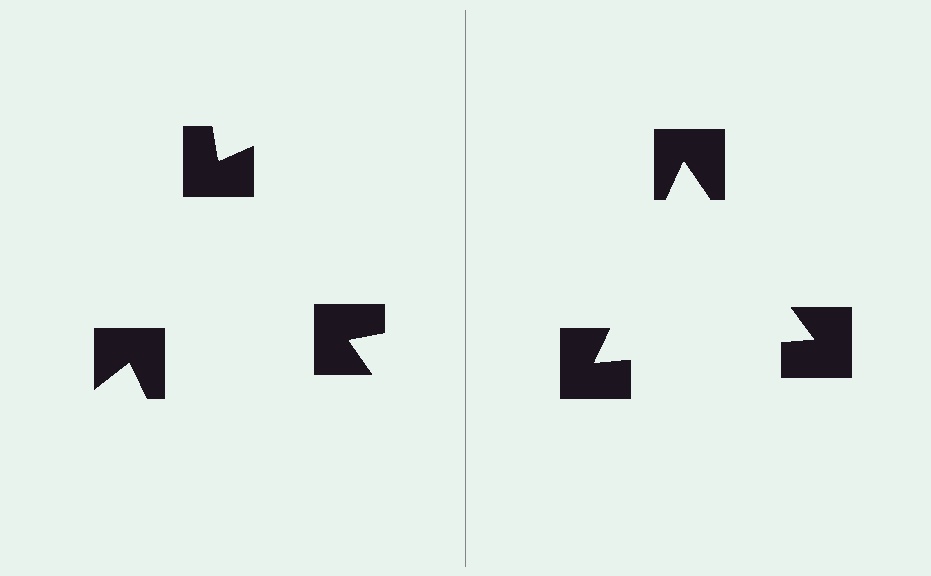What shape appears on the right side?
An illusory triangle.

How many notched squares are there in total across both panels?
6 — 3 on each side.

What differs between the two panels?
The notched squares are positioned identically on both sides; only the wedge orientations differ. On the right they align to a triangle; on the left they are misaligned.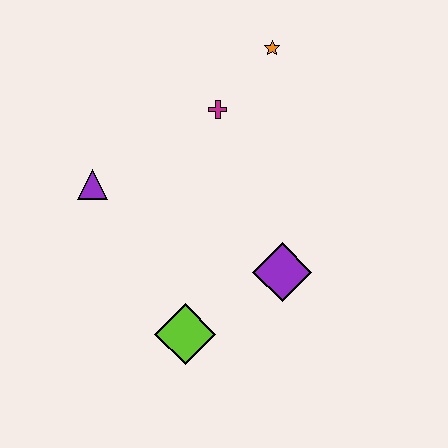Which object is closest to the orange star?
The magenta cross is closest to the orange star.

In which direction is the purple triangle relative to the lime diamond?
The purple triangle is above the lime diamond.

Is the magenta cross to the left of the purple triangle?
No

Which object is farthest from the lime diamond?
The orange star is farthest from the lime diamond.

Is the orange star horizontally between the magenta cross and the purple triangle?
No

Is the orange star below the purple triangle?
No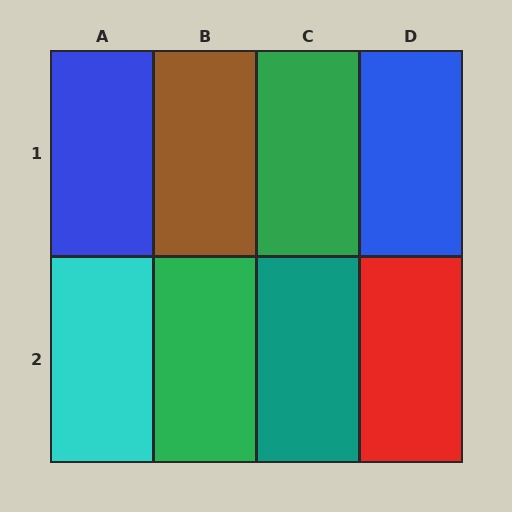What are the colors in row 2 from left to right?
Cyan, green, teal, red.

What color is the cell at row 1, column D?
Blue.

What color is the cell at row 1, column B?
Brown.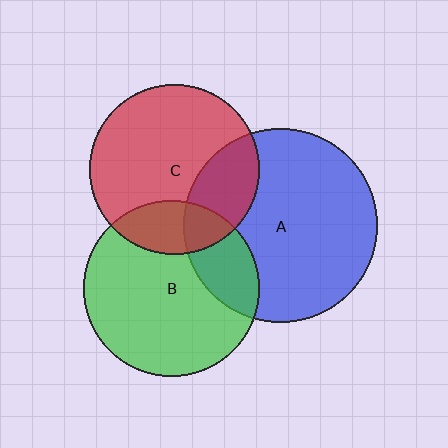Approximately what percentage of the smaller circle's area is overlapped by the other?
Approximately 25%.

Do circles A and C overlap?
Yes.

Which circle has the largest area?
Circle A (blue).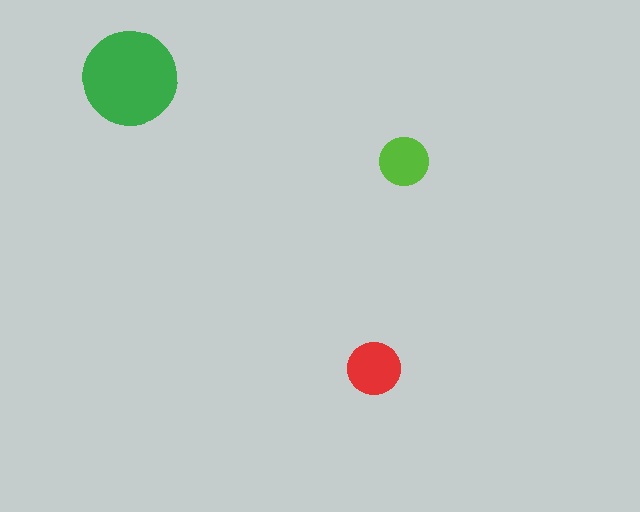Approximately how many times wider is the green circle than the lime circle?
About 2 times wider.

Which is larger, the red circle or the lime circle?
The red one.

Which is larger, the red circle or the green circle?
The green one.